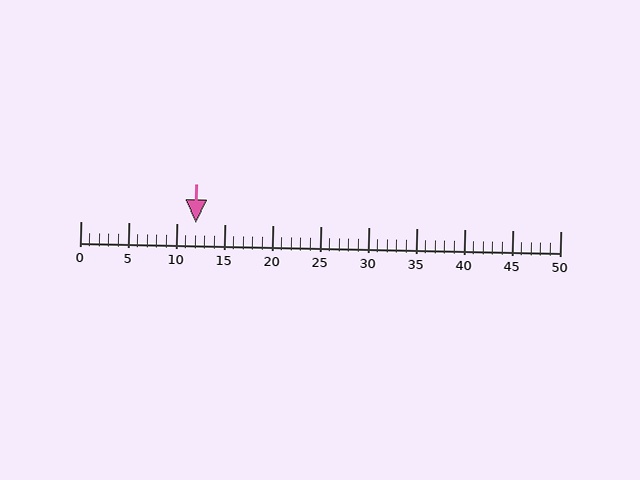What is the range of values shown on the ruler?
The ruler shows values from 0 to 50.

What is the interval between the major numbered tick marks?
The major tick marks are spaced 5 units apart.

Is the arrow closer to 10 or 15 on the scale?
The arrow is closer to 10.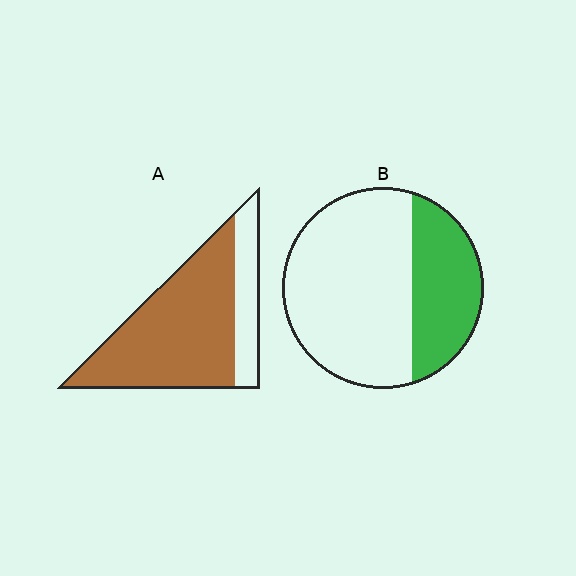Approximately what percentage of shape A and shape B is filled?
A is approximately 75% and B is approximately 30%.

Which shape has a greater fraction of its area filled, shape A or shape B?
Shape A.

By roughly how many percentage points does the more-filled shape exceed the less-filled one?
By roughly 45 percentage points (A over B).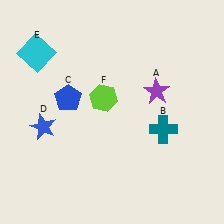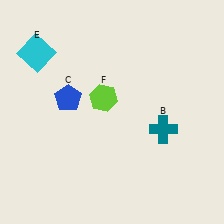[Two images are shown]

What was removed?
The purple star (A), the blue star (D) were removed in Image 2.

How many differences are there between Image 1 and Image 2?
There are 2 differences between the two images.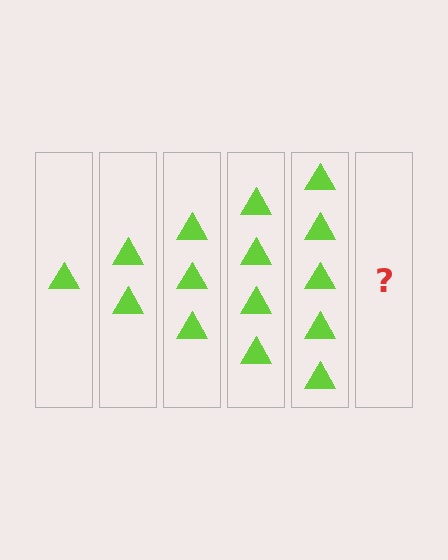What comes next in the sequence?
The next element should be 6 triangles.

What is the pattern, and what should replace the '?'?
The pattern is that each step adds one more triangle. The '?' should be 6 triangles.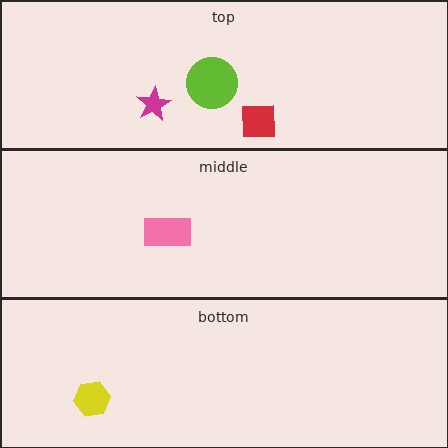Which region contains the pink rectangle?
The middle region.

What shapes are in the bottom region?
The yellow hexagon.